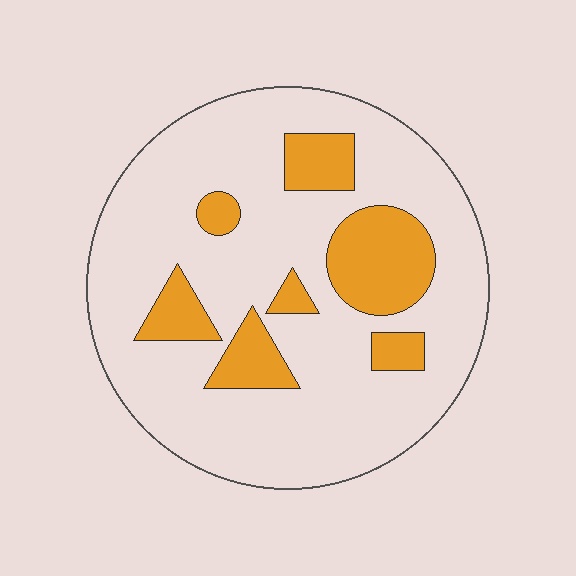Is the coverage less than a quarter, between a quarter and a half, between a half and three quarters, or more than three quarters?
Less than a quarter.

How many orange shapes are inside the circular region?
7.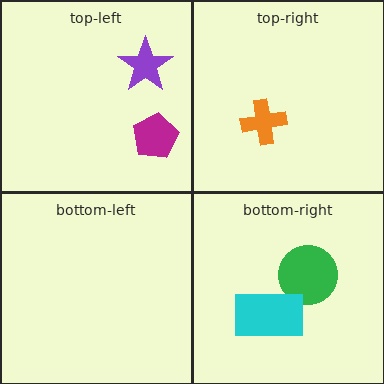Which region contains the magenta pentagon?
The top-left region.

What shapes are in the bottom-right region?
The green circle, the cyan rectangle.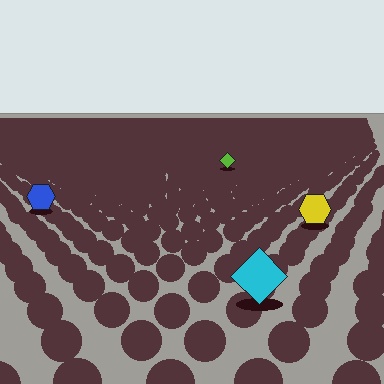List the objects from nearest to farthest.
From nearest to farthest: the cyan diamond, the yellow hexagon, the blue hexagon, the lime diamond.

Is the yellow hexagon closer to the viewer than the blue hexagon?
Yes. The yellow hexagon is closer — you can tell from the texture gradient: the ground texture is coarser near it.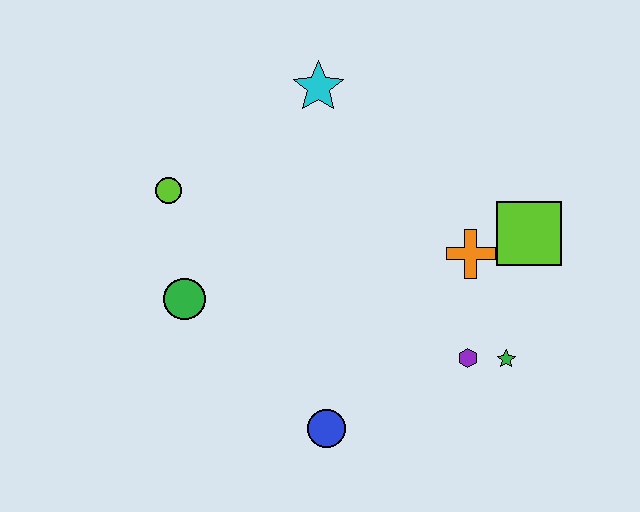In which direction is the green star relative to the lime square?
The green star is below the lime square.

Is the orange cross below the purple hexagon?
No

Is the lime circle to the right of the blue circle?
No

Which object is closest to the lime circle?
The green circle is closest to the lime circle.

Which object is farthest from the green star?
The lime circle is farthest from the green star.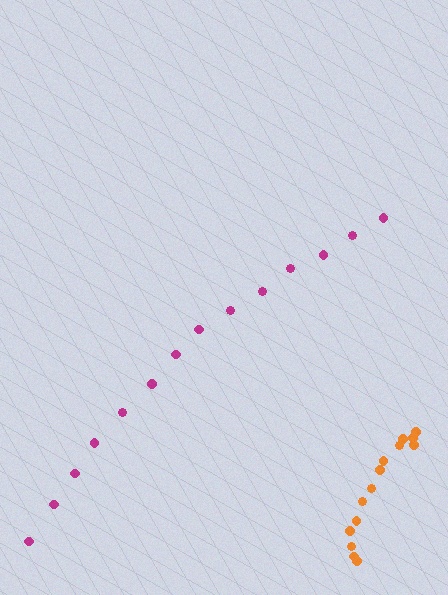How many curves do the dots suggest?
There are 2 distinct paths.